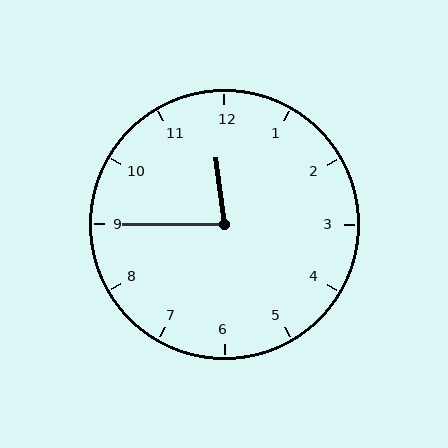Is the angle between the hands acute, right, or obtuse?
It is acute.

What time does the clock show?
11:45.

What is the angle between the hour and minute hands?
Approximately 82 degrees.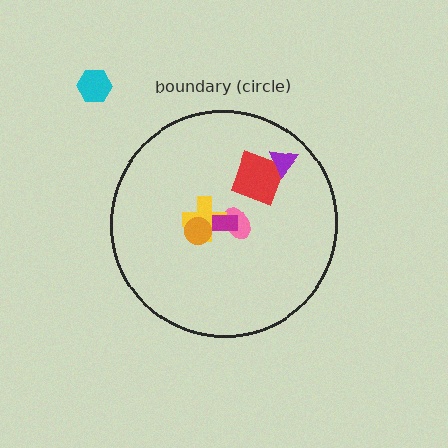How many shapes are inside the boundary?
6 inside, 1 outside.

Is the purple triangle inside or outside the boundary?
Inside.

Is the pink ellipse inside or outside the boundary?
Inside.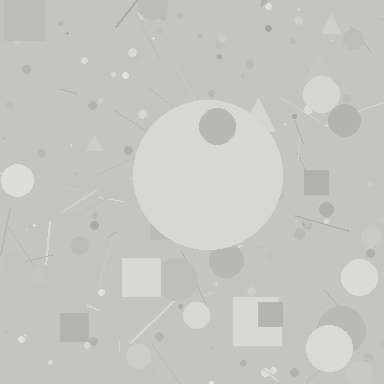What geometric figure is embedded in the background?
A circle is embedded in the background.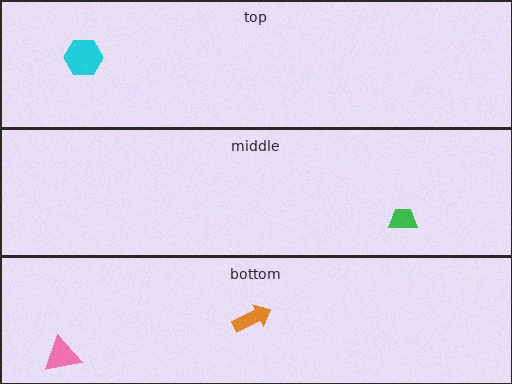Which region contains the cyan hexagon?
The top region.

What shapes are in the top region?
The cyan hexagon.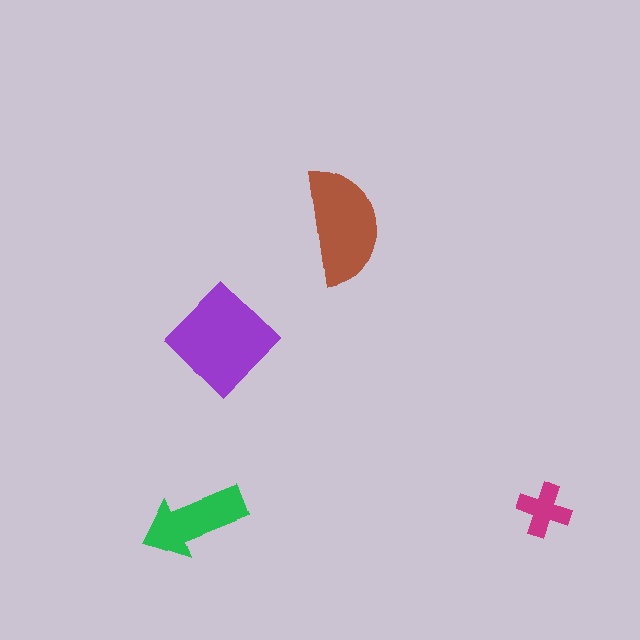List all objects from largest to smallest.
The purple diamond, the brown semicircle, the green arrow, the magenta cross.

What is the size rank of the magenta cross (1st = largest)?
4th.